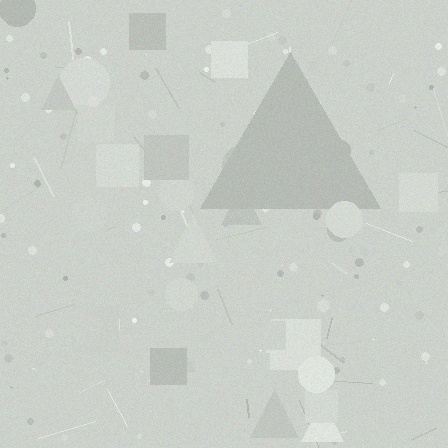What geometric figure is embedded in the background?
A triangle is embedded in the background.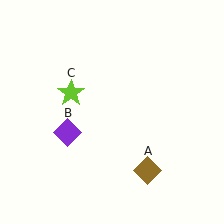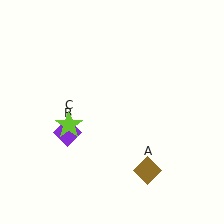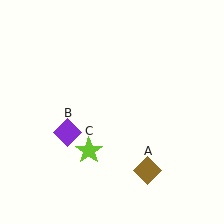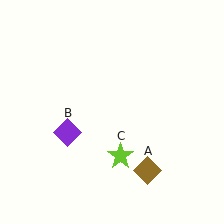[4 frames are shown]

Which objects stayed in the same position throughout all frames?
Brown diamond (object A) and purple diamond (object B) remained stationary.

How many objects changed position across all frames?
1 object changed position: lime star (object C).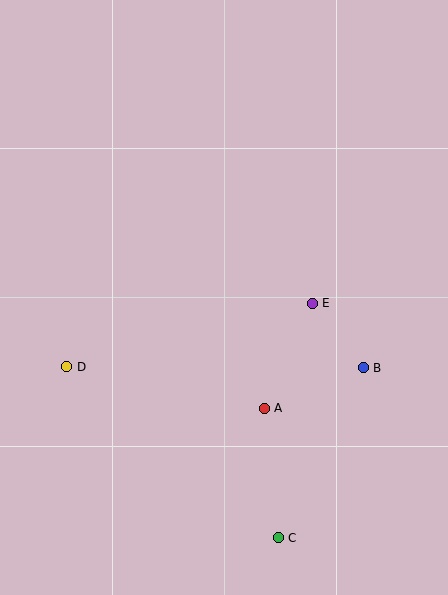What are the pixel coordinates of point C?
Point C is at (278, 538).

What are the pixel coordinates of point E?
Point E is at (312, 303).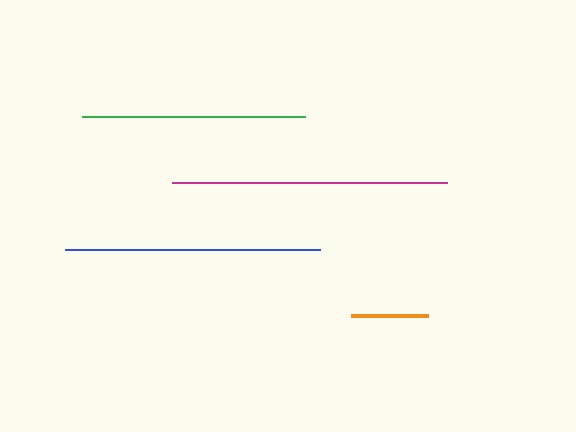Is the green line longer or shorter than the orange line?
The green line is longer than the orange line.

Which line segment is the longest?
The magenta line is the longest at approximately 275 pixels.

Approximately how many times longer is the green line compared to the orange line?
The green line is approximately 2.9 times the length of the orange line.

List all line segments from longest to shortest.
From longest to shortest: magenta, blue, green, orange.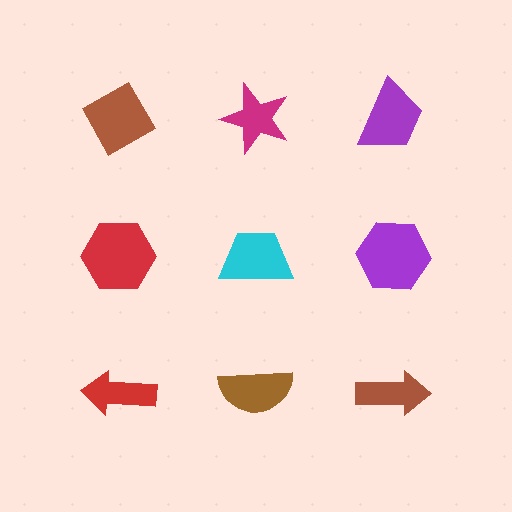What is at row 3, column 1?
A red arrow.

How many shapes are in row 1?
3 shapes.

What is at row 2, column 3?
A purple hexagon.